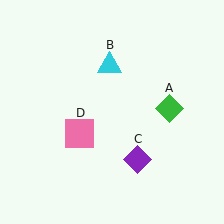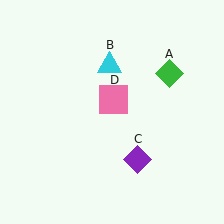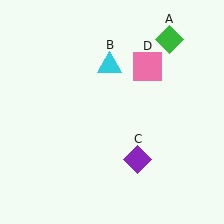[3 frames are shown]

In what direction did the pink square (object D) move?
The pink square (object D) moved up and to the right.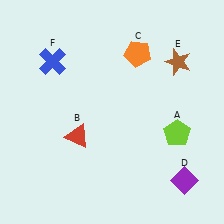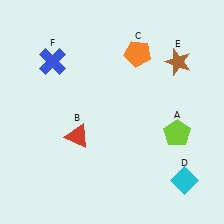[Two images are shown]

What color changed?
The diamond (D) changed from purple in Image 1 to cyan in Image 2.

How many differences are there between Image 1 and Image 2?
There is 1 difference between the two images.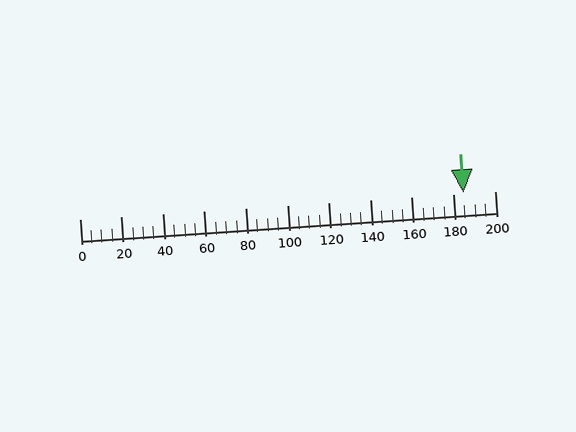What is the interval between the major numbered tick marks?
The major tick marks are spaced 20 units apart.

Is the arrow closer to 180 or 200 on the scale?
The arrow is closer to 180.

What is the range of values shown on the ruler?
The ruler shows values from 0 to 200.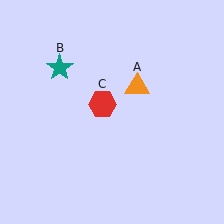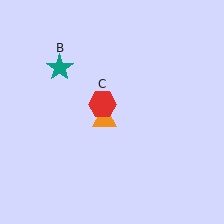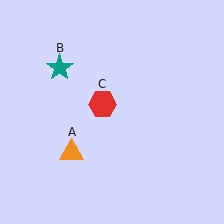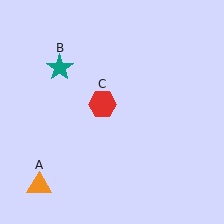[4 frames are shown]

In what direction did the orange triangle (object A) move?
The orange triangle (object A) moved down and to the left.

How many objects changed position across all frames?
1 object changed position: orange triangle (object A).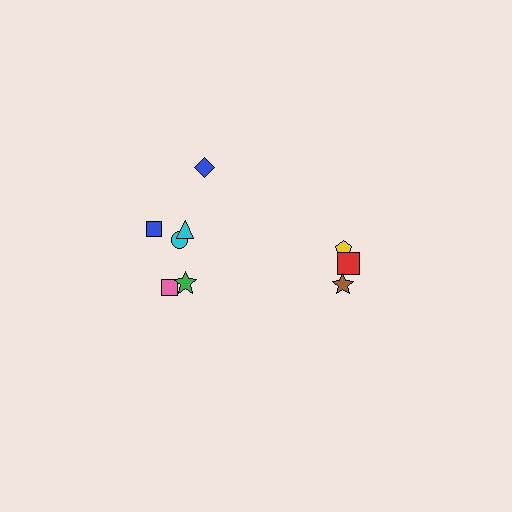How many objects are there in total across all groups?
There are 9 objects.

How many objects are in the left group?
There are 6 objects.